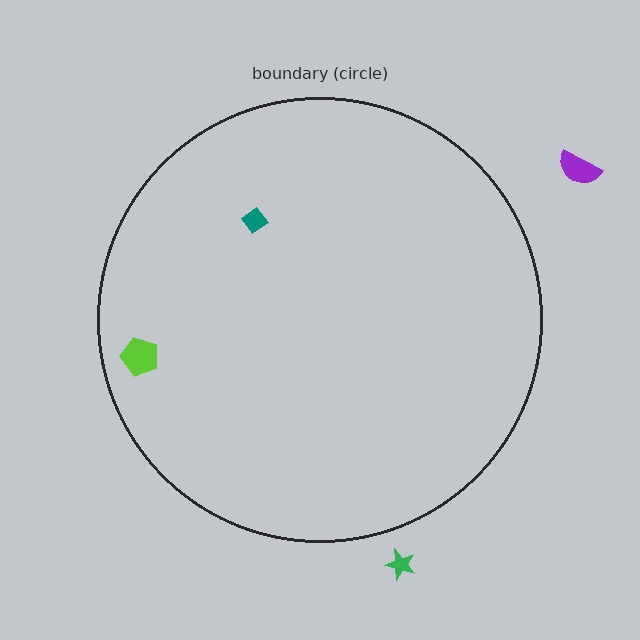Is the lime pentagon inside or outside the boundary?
Inside.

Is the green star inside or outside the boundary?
Outside.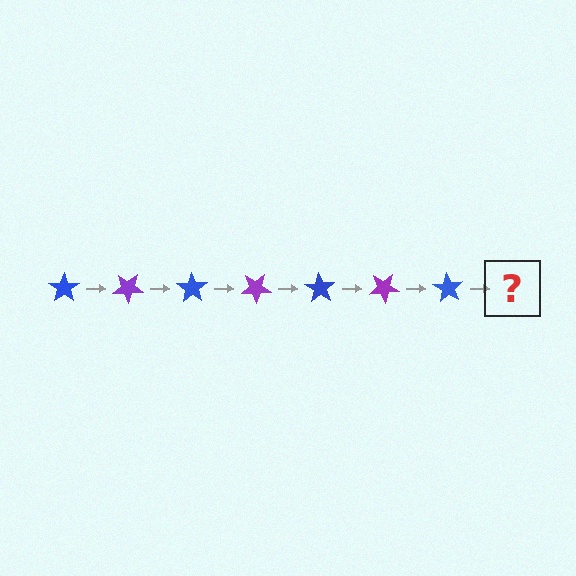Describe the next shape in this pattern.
It should be a purple star, rotated 245 degrees from the start.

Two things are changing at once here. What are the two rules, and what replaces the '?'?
The two rules are that it rotates 35 degrees each step and the color cycles through blue and purple. The '?' should be a purple star, rotated 245 degrees from the start.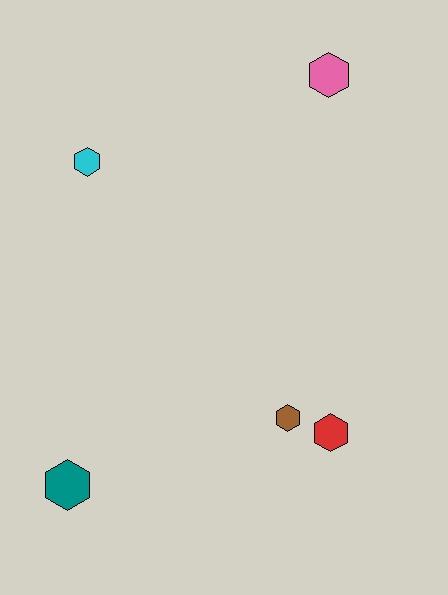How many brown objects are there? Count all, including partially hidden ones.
There is 1 brown object.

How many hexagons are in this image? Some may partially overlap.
There are 5 hexagons.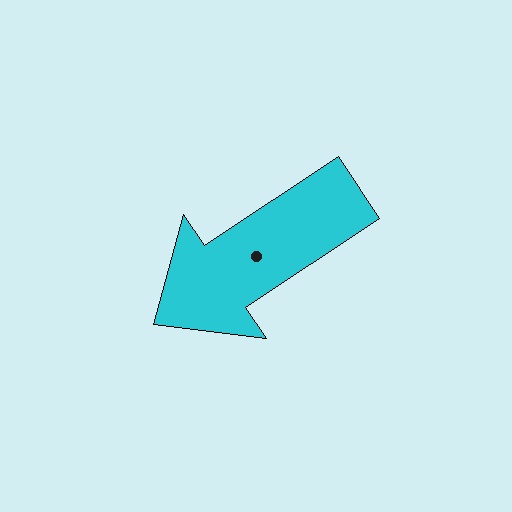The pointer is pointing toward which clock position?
Roughly 8 o'clock.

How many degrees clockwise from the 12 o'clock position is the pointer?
Approximately 236 degrees.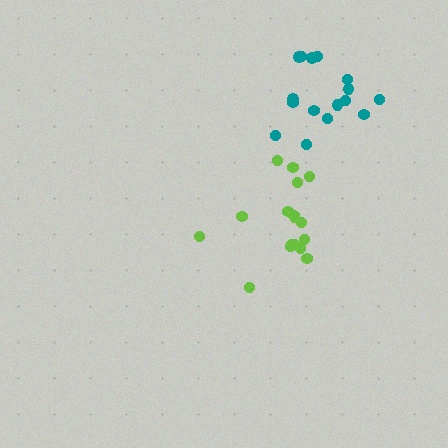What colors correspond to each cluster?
The clusters are colored: lime, teal.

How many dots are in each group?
Group 1: 17 dots, Group 2: 16 dots (33 total).